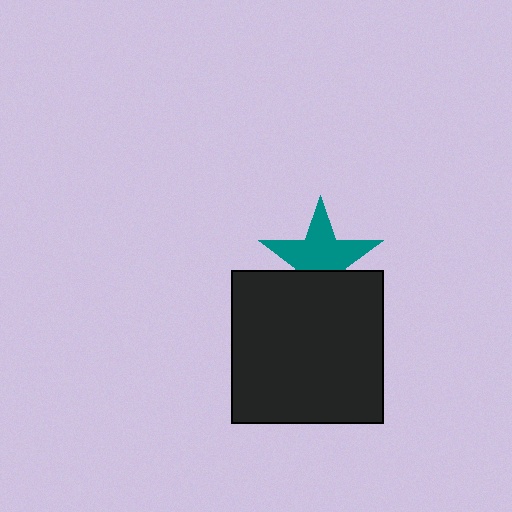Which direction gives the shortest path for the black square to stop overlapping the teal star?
Moving down gives the shortest separation.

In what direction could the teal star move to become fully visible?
The teal star could move up. That would shift it out from behind the black square entirely.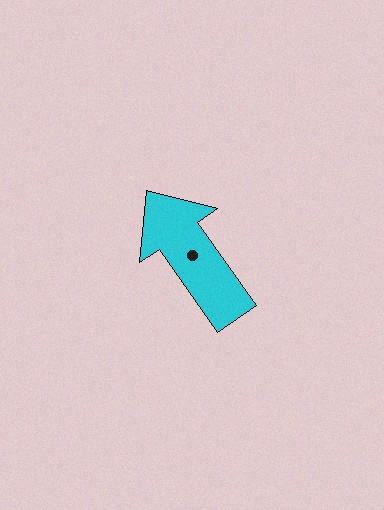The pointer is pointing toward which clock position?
Roughly 11 o'clock.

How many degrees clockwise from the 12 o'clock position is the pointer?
Approximately 325 degrees.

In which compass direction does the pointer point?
Northwest.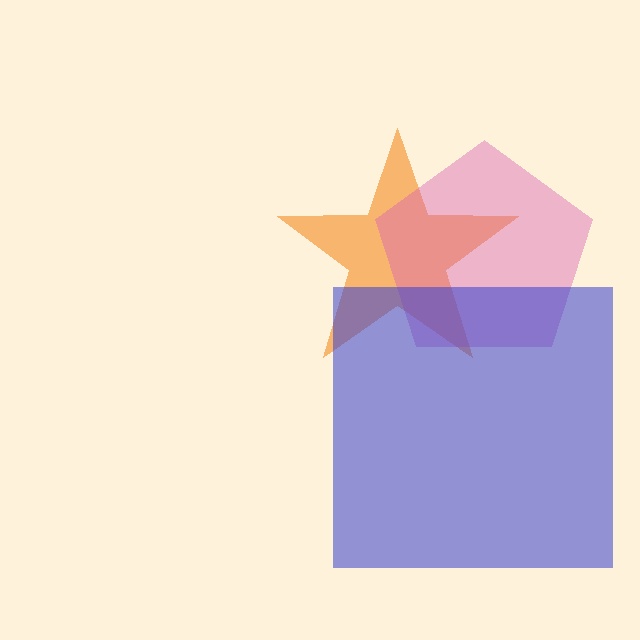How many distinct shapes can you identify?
There are 3 distinct shapes: an orange star, a pink pentagon, a blue square.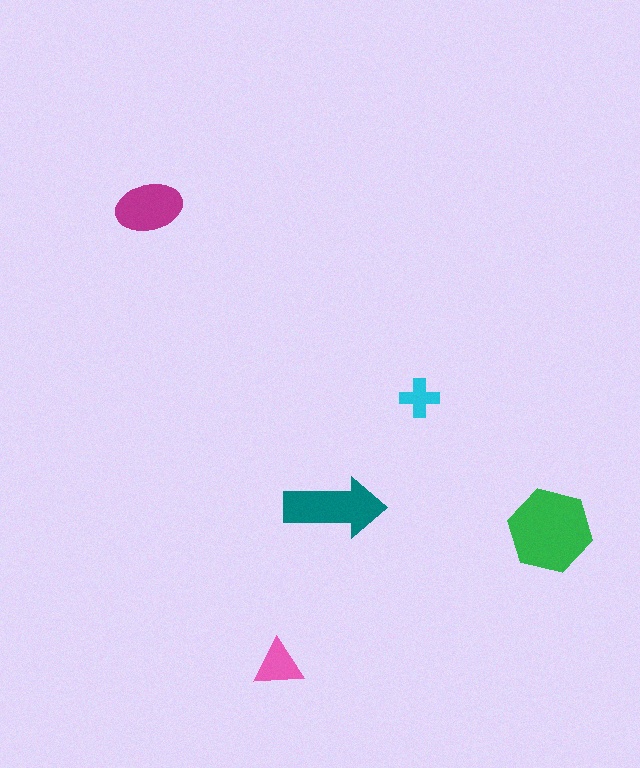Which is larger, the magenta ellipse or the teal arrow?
The teal arrow.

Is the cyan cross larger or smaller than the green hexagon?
Smaller.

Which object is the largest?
The green hexagon.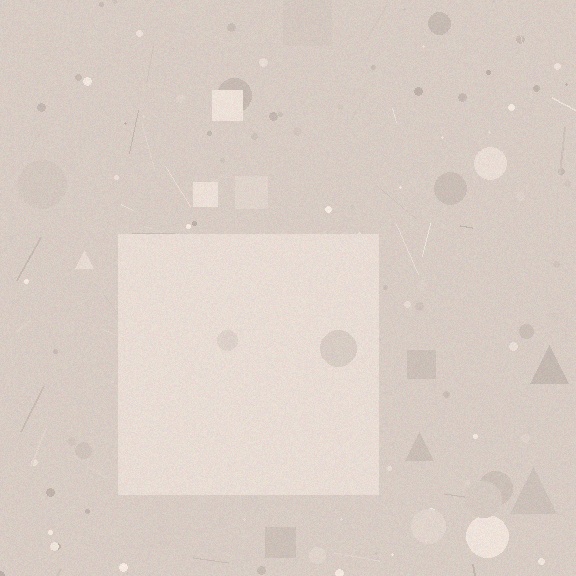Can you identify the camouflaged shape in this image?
The camouflaged shape is a square.